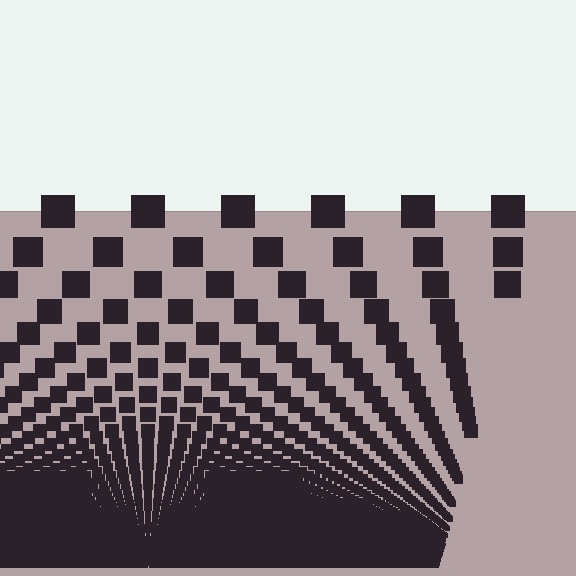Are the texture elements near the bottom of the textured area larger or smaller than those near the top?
Smaller. The gradient is inverted — elements near the bottom are smaller and denser.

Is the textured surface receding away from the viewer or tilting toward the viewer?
The surface appears to tilt toward the viewer. Texture elements get larger and sparser toward the top.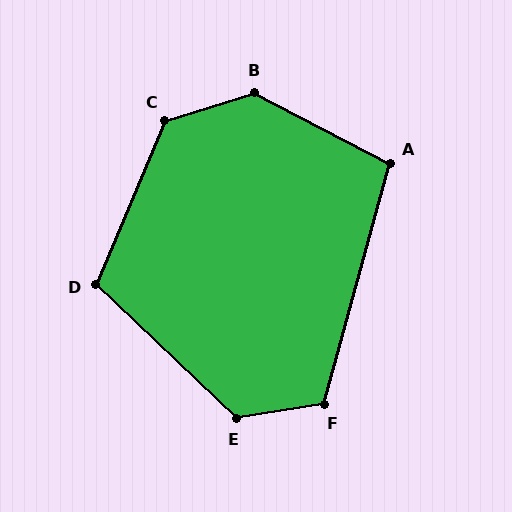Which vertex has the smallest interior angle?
A, at approximately 102 degrees.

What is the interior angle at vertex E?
Approximately 128 degrees (obtuse).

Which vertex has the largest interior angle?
B, at approximately 135 degrees.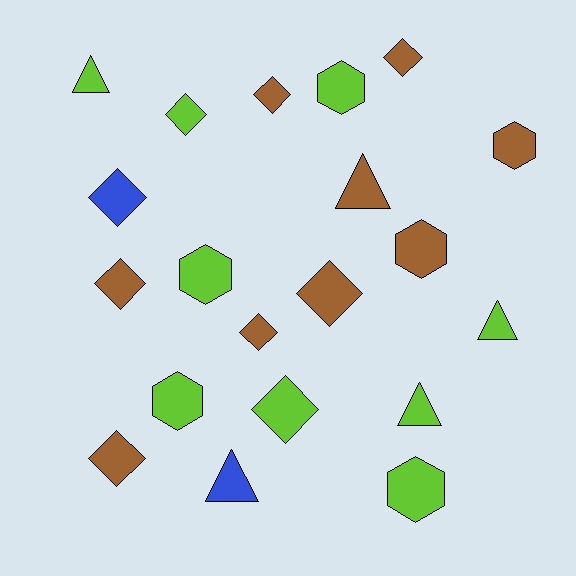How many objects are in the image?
There are 20 objects.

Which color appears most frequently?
Brown, with 9 objects.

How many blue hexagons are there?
There are no blue hexagons.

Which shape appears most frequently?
Diamond, with 9 objects.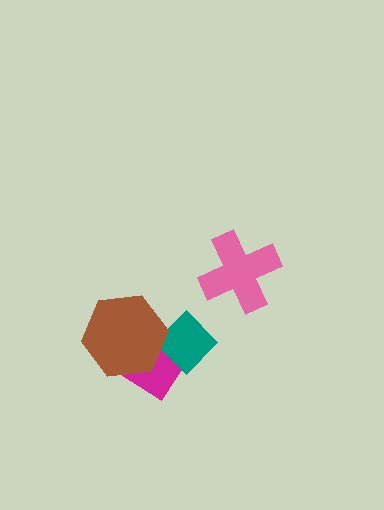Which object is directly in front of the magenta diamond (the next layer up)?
The teal diamond is directly in front of the magenta diamond.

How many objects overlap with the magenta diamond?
2 objects overlap with the magenta diamond.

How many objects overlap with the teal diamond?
2 objects overlap with the teal diamond.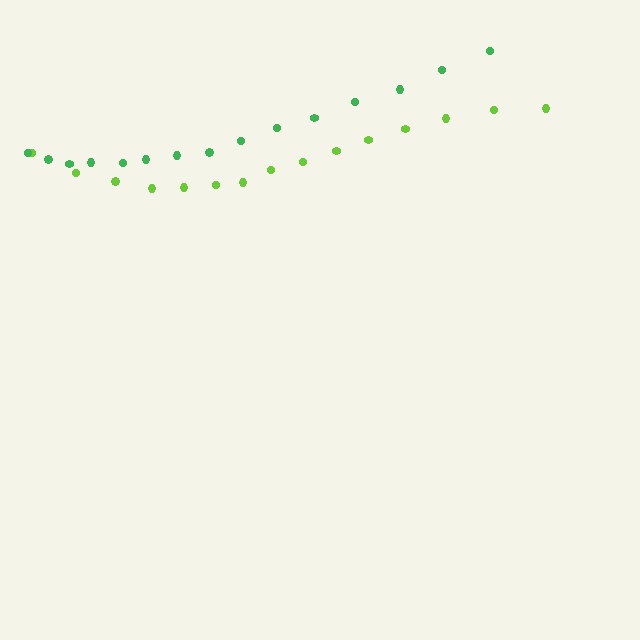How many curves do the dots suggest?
There are 2 distinct paths.